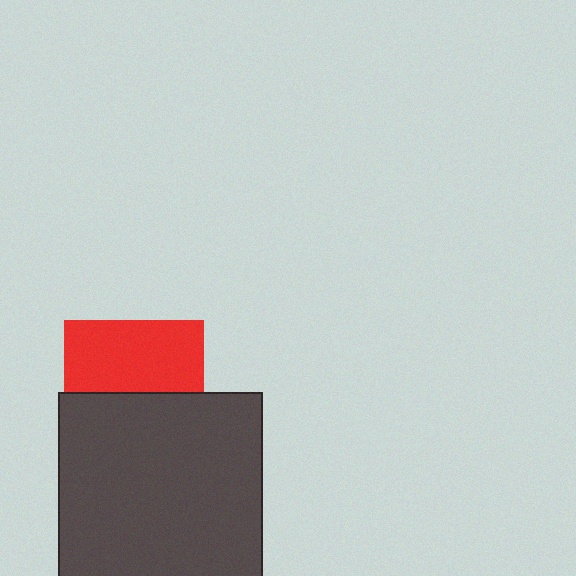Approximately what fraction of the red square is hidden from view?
Roughly 49% of the red square is hidden behind the dark gray rectangle.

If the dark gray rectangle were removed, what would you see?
You would see the complete red square.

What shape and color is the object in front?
The object in front is a dark gray rectangle.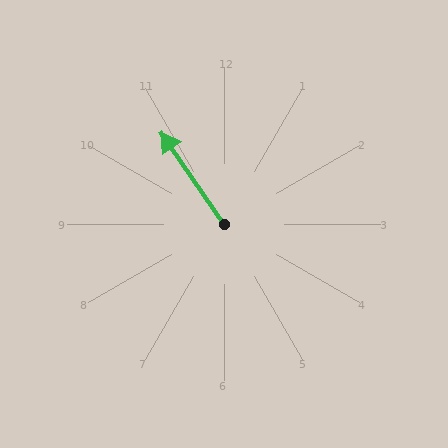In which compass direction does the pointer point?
Northwest.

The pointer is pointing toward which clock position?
Roughly 11 o'clock.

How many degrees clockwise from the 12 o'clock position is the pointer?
Approximately 326 degrees.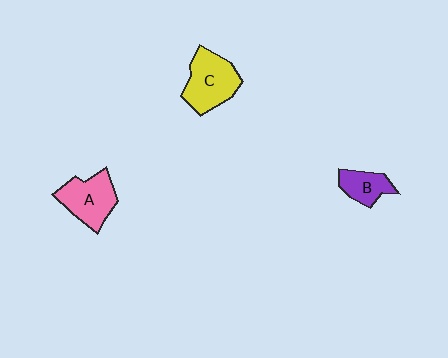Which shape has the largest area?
Shape C (yellow).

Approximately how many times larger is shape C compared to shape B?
Approximately 1.8 times.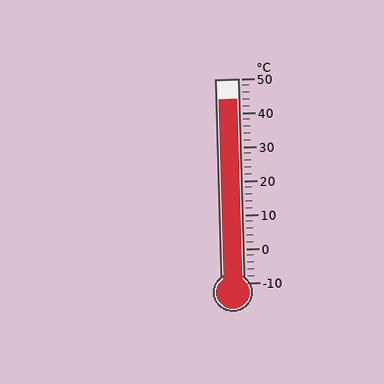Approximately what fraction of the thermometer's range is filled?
The thermometer is filled to approximately 90% of its range.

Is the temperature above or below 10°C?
The temperature is above 10°C.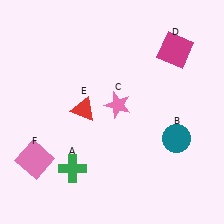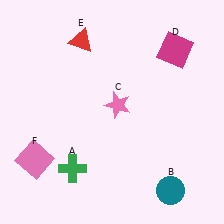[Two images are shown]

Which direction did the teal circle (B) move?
The teal circle (B) moved down.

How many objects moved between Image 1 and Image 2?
2 objects moved between the two images.